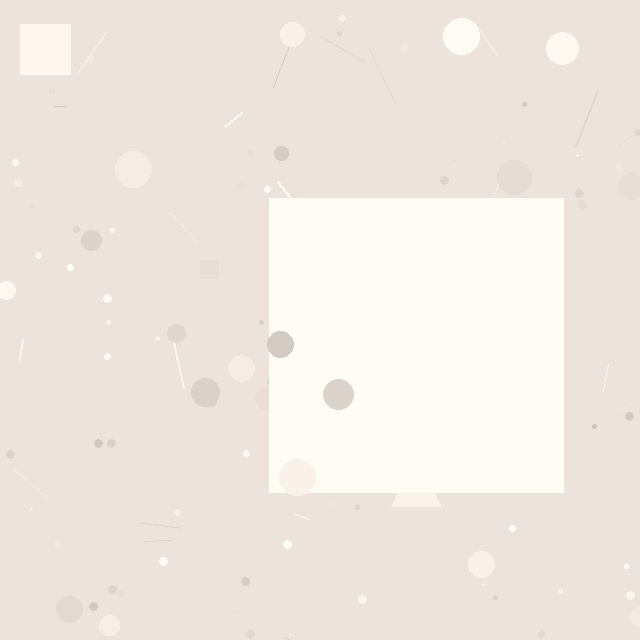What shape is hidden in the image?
A square is hidden in the image.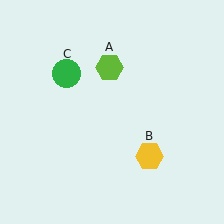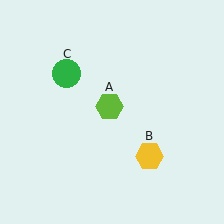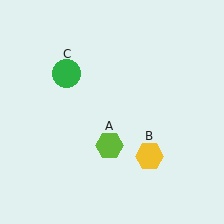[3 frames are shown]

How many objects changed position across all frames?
1 object changed position: lime hexagon (object A).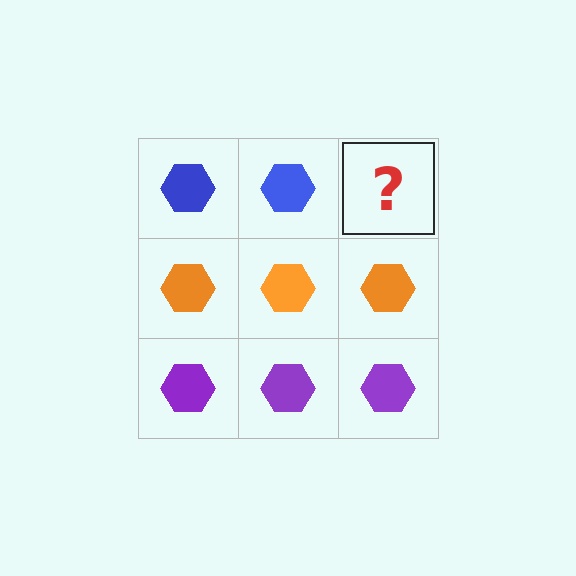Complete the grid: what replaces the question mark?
The question mark should be replaced with a blue hexagon.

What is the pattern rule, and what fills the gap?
The rule is that each row has a consistent color. The gap should be filled with a blue hexagon.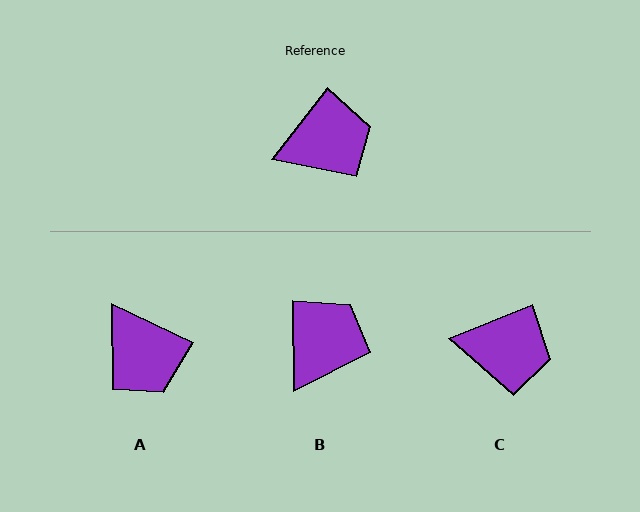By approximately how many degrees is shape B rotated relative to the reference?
Approximately 38 degrees counter-clockwise.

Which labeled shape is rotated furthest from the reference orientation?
A, about 78 degrees away.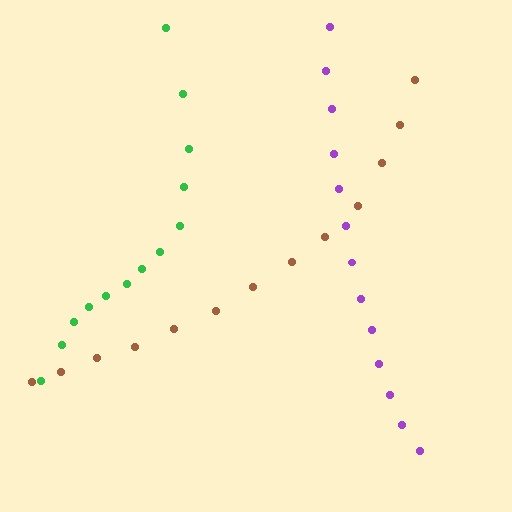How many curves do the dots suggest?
There are 3 distinct paths.